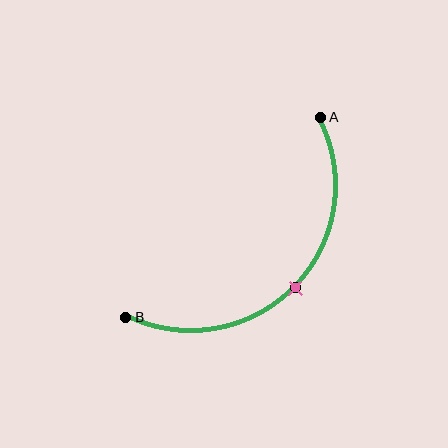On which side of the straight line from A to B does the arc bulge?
The arc bulges below and to the right of the straight line connecting A and B.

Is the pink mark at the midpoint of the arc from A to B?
Yes. The pink mark lies on the arc at equal arc-length from both A and B — it is the arc midpoint.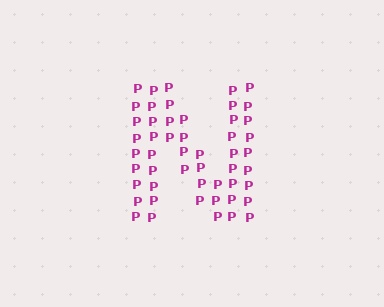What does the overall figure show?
The overall figure shows the letter N.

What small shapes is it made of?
It is made of small letter P's.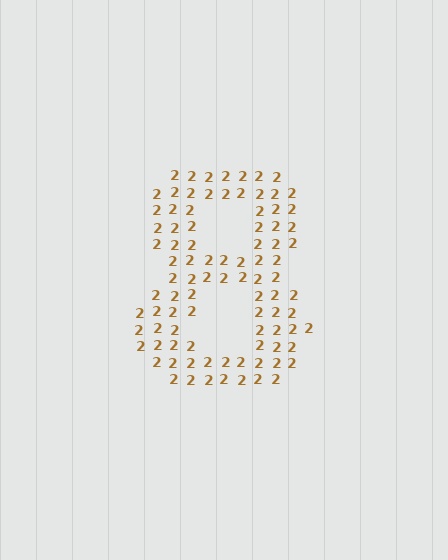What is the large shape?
The large shape is the digit 8.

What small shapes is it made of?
It is made of small digit 2's.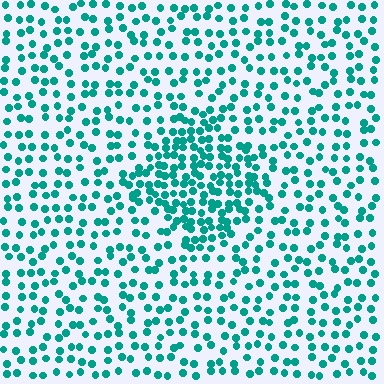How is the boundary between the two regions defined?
The boundary is defined by a change in element density (approximately 2.0x ratio). All elements are the same color, size, and shape.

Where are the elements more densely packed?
The elements are more densely packed inside the diamond boundary.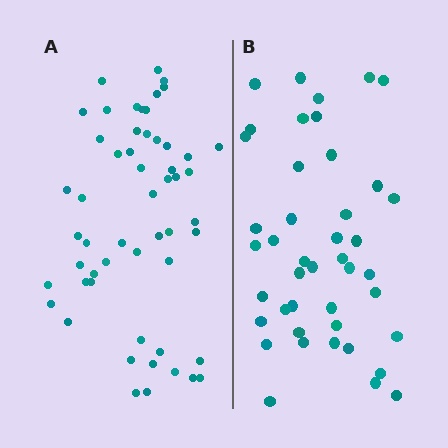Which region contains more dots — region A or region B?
Region A (the left region) has more dots.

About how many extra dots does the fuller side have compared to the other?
Region A has roughly 12 or so more dots than region B.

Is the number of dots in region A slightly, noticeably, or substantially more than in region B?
Region A has noticeably more, but not dramatically so. The ratio is roughly 1.3 to 1.